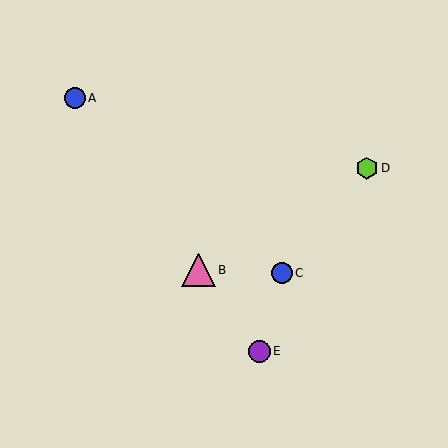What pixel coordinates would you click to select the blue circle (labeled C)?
Click at (282, 273) to select the blue circle C.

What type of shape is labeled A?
Shape A is a blue circle.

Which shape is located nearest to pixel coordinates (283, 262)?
The blue circle (labeled C) at (282, 273) is nearest to that location.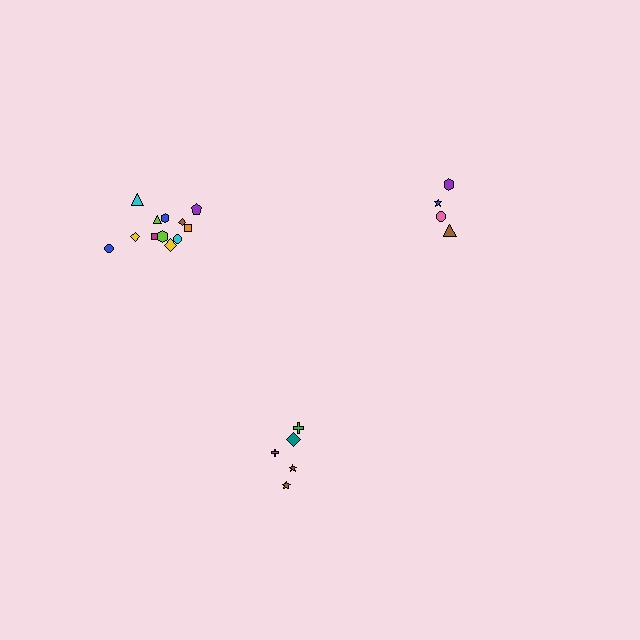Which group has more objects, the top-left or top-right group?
The top-left group.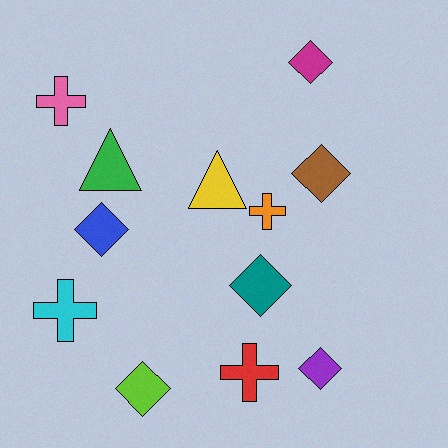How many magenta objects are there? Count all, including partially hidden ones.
There is 1 magenta object.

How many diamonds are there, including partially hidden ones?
There are 6 diamonds.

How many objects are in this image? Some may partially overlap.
There are 12 objects.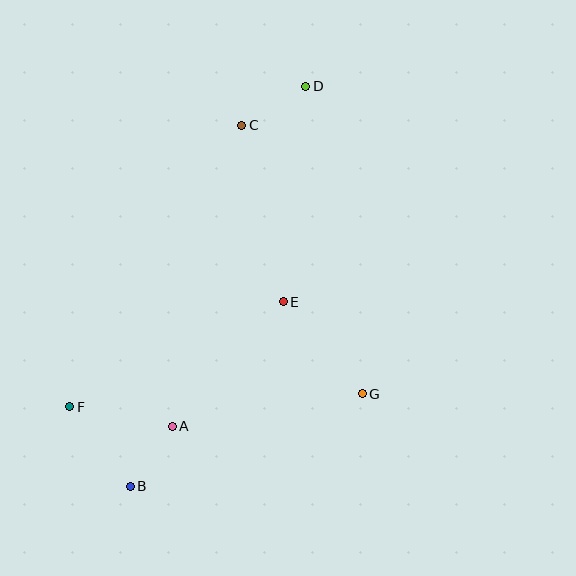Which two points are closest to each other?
Points A and B are closest to each other.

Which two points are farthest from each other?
Points B and D are farthest from each other.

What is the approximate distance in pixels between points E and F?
The distance between E and F is approximately 238 pixels.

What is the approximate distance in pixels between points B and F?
The distance between B and F is approximately 100 pixels.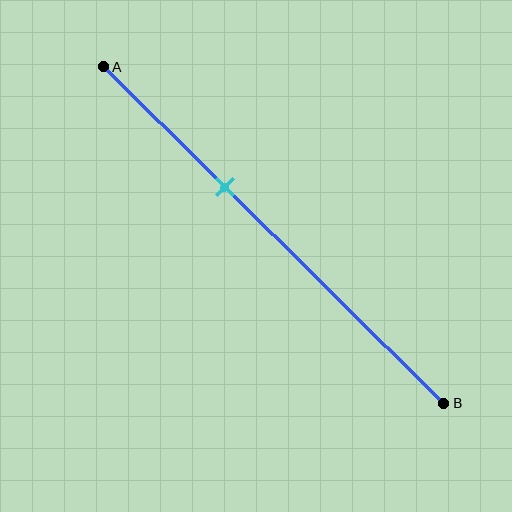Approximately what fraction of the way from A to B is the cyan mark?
The cyan mark is approximately 35% of the way from A to B.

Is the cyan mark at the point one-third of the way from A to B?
Yes, the mark is approximately at the one-third point.